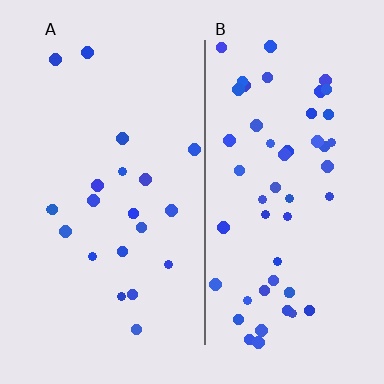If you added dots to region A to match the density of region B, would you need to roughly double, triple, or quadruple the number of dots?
Approximately double.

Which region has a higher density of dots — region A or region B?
B (the right).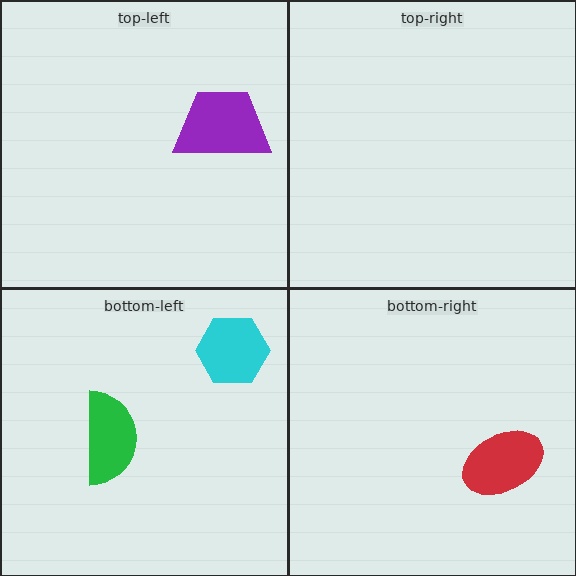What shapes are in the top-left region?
The purple trapezoid.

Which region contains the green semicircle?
The bottom-left region.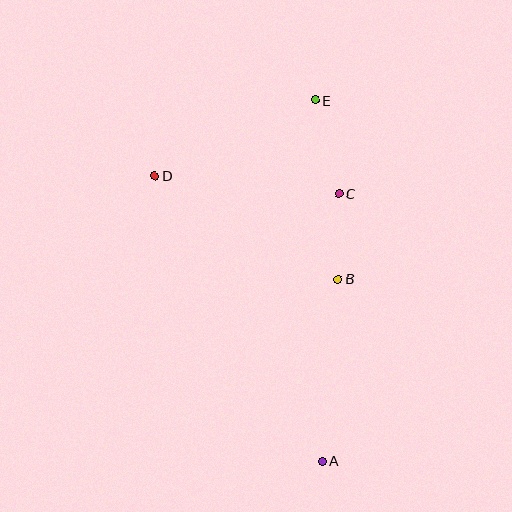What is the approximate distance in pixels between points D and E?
The distance between D and E is approximately 177 pixels.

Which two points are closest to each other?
Points B and C are closest to each other.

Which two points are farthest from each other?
Points A and E are farthest from each other.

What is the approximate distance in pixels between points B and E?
The distance between B and E is approximately 180 pixels.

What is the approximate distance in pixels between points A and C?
The distance between A and C is approximately 268 pixels.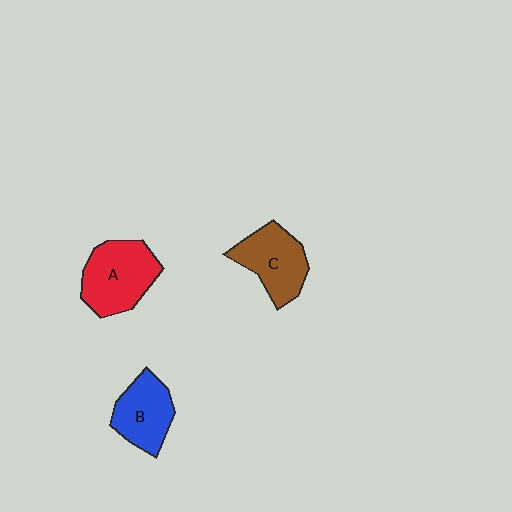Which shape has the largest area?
Shape A (red).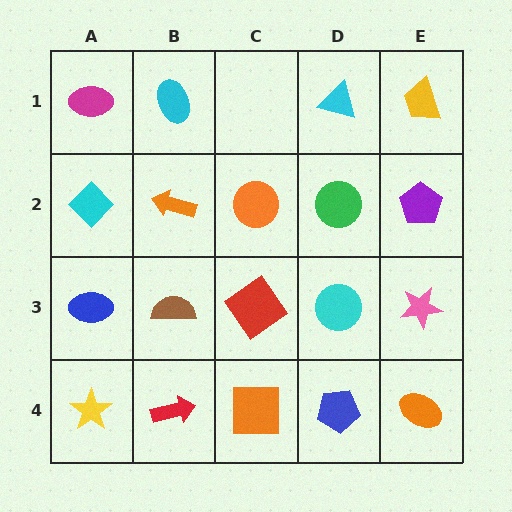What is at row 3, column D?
A cyan circle.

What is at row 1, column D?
A cyan triangle.